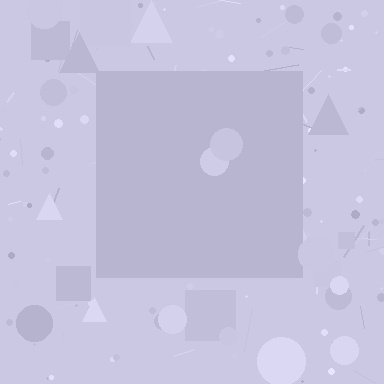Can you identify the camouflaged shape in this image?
The camouflaged shape is a square.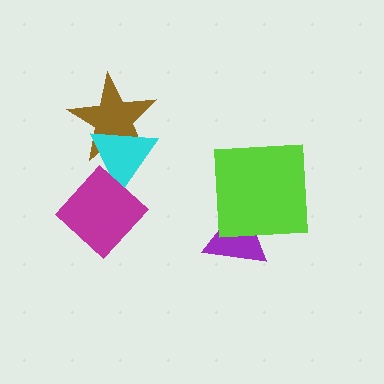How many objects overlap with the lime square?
1 object overlaps with the lime square.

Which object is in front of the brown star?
The cyan triangle is in front of the brown star.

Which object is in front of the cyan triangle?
The magenta diamond is in front of the cyan triangle.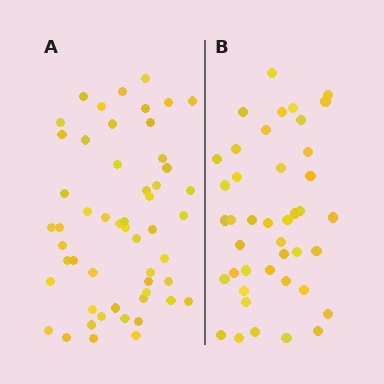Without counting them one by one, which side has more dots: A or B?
Region A (the left region) has more dots.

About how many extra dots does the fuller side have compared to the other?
Region A has roughly 12 or so more dots than region B.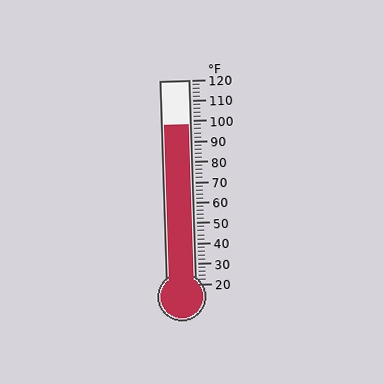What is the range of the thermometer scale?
The thermometer scale ranges from 20°F to 120°F.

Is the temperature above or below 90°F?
The temperature is above 90°F.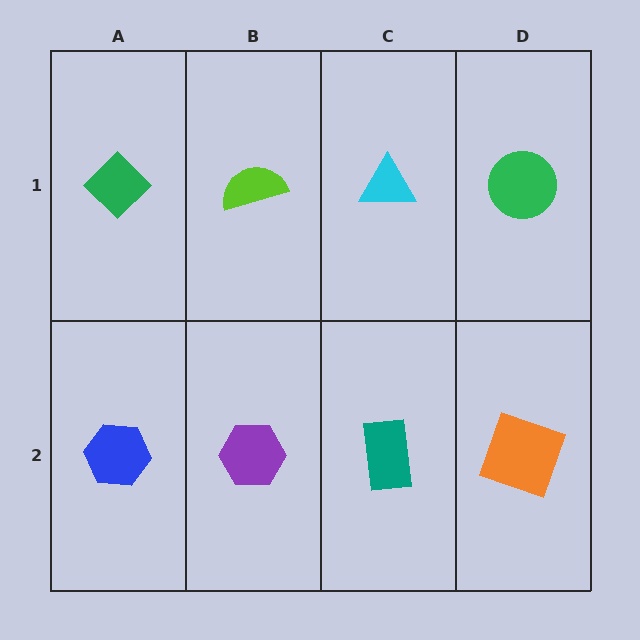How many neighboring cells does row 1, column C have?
3.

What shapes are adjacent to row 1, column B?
A purple hexagon (row 2, column B), a green diamond (row 1, column A), a cyan triangle (row 1, column C).